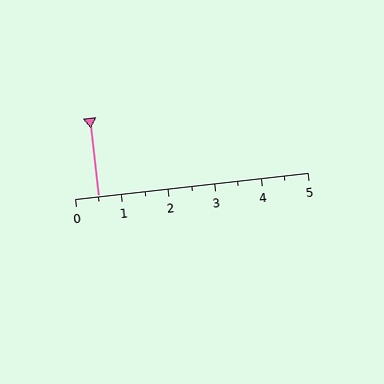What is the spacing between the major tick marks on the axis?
The major ticks are spaced 1 apart.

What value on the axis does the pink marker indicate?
The marker indicates approximately 0.5.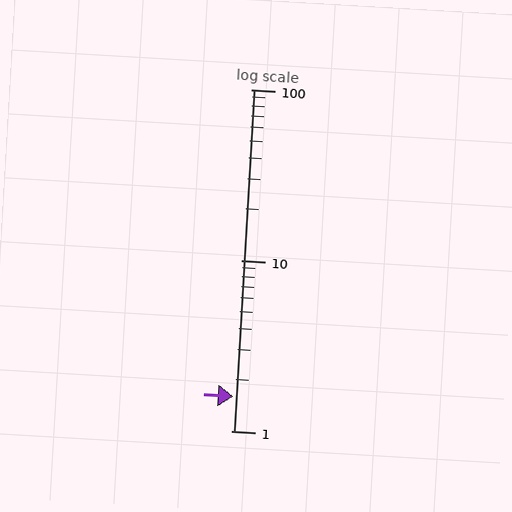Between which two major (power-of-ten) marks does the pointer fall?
The pointer is between 1 and 10.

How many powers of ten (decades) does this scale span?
The scale spans 2 decades, from 1 to 100.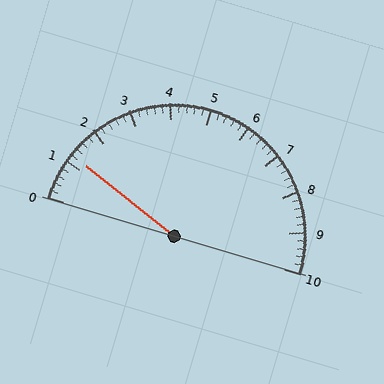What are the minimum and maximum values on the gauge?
The gauge ranges from 0 to 10.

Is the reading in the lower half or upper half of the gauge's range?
The reading is in the lower half of the range (0 to 10).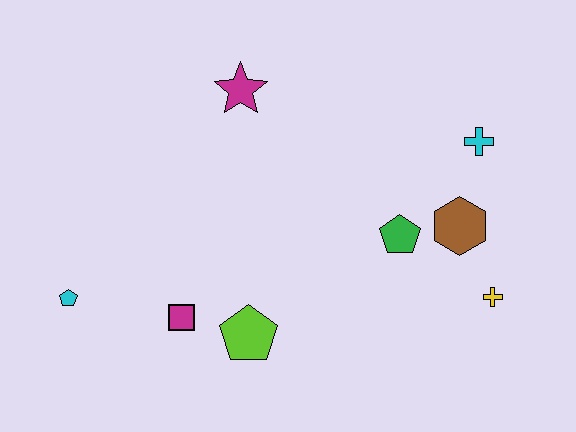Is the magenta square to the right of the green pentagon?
No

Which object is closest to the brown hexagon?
The green pentagon is closest to the brown hexagon.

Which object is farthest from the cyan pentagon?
The cyan cross is farthest from the cyan pentagon.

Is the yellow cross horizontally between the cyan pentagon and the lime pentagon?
No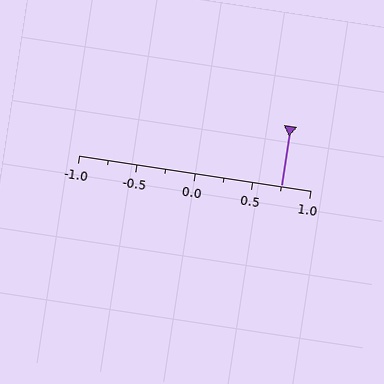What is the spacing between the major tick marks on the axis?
The major ticks are spaced 0.5 apart.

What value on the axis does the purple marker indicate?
The marker indicates approximately 0.75.